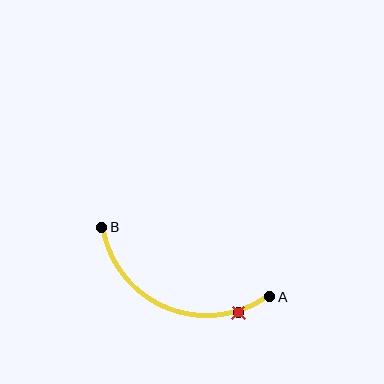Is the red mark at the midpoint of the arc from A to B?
No. The red mark lies on the arc but is closer to endpoint A. The arc midpoint would be at the point on the curve equidistant along the arc from both A and B.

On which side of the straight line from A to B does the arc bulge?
The arc bulges below the straight line connecting A and B.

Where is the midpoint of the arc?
The arc midpoint is the point on the curve farthest from the straight line joining A and B. It sits below that line.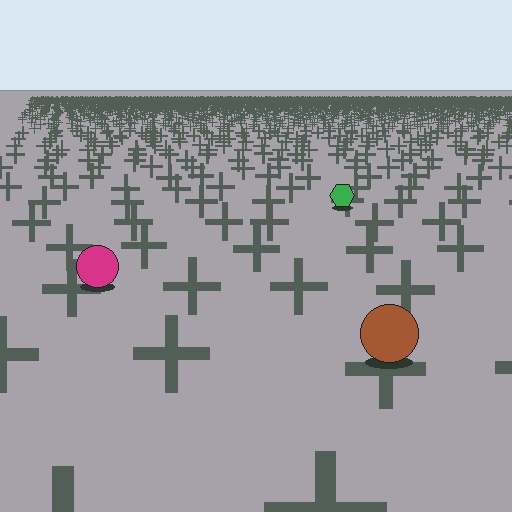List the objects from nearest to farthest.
From nearest to farthest: the brown circle, the magenta circle, the green hexagon.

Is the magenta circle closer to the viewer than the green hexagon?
Yes. The magenta circle is closer — you can tell from the texture gradient: the ground texture is coarser near it.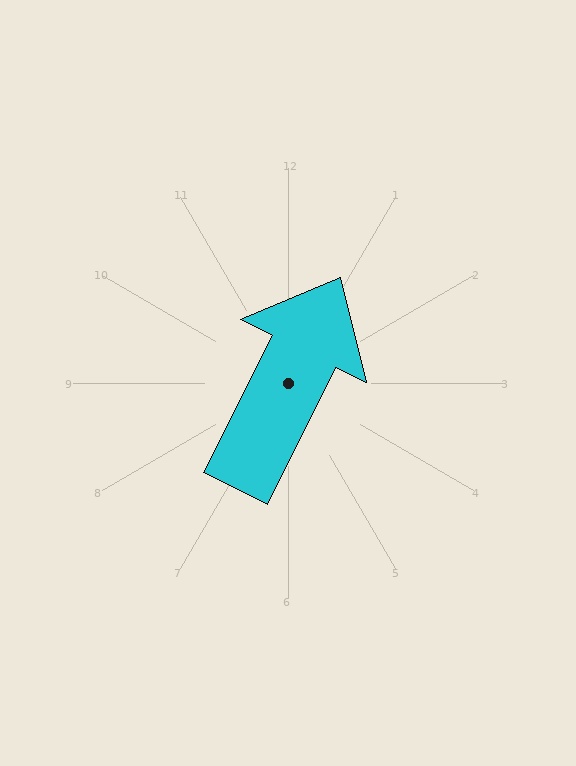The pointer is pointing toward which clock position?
Roughly 1 o'clock.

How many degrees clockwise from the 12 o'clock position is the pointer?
Approximately 26 degrees.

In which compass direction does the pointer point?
Northeast.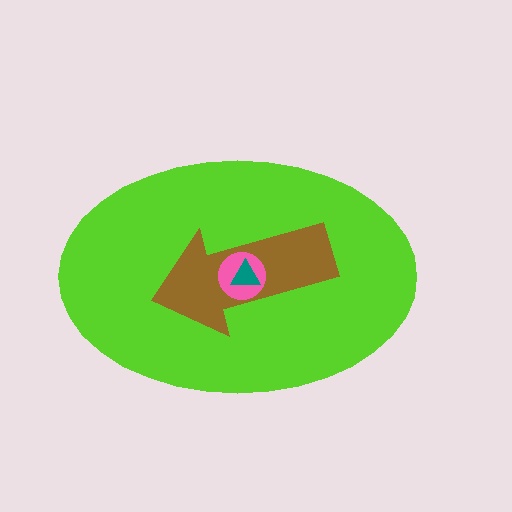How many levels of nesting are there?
4.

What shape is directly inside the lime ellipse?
The brown arrow.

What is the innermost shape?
The teal triangle.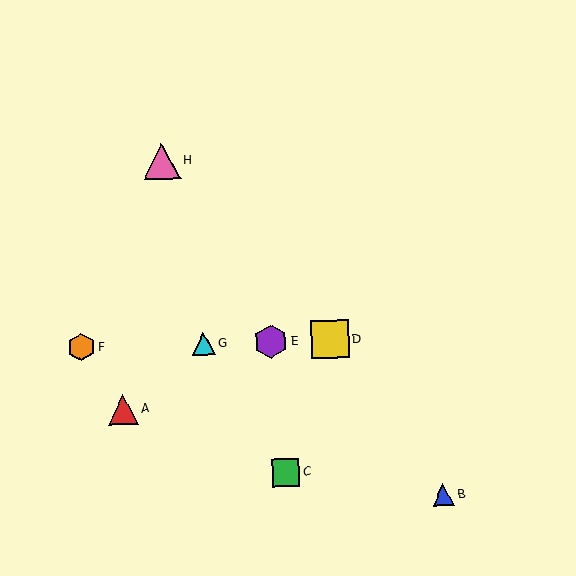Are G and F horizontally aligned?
Yes, both are at y≈343.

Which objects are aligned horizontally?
Objects D, E, F, G are aligned horizontally.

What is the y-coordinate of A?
Object A is at y≈410.